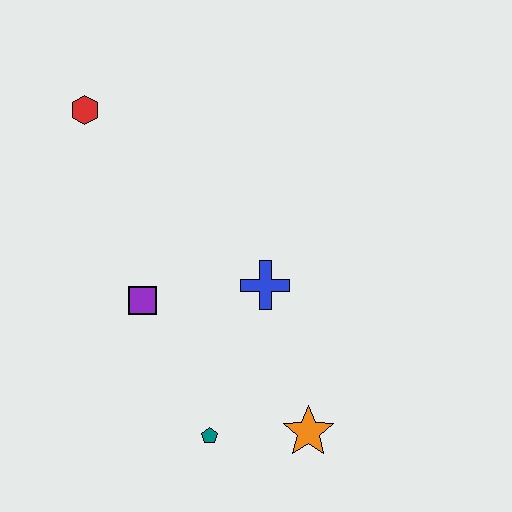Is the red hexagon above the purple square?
Yes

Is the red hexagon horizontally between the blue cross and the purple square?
No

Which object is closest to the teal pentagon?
The orange star is closest to the teal pentagon.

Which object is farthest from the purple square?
The orange star is farthest from the purple square.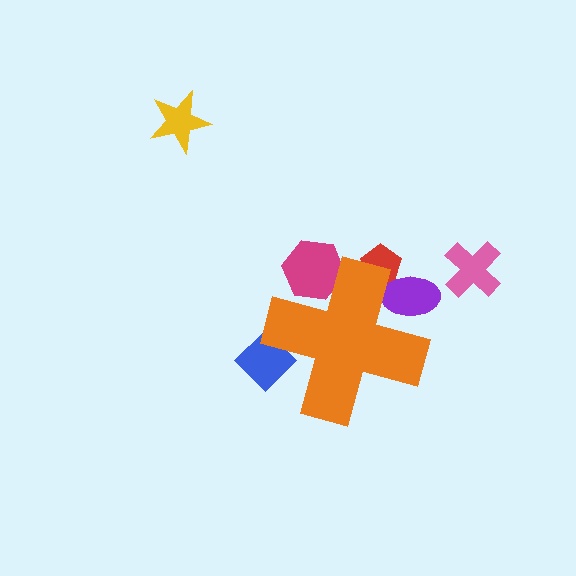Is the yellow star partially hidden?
No, the yellow star is fully visible.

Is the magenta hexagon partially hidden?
Yes, the magenta hexagon is partially hidden behind the orange cross.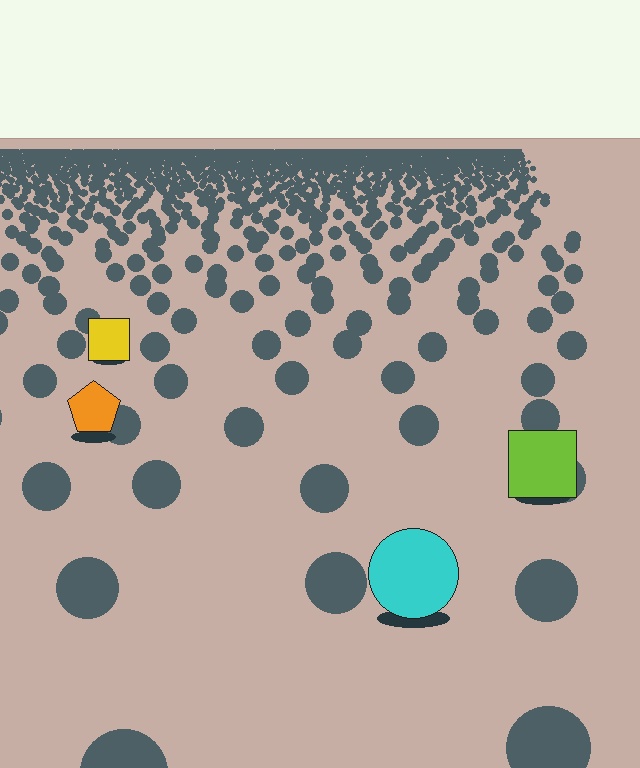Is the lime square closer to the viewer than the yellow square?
Yes. The lime square is closer — you can tell from the texture gradient: the ground texture is coarser near it.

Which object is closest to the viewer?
The cyan circle is closest. The texture marks near it are larger and more spread out.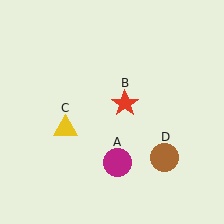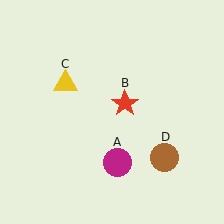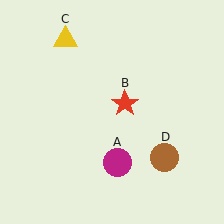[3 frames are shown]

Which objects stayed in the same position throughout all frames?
Magenta circle (object A) and red star (object B) and brown circle (object D) remained stationary.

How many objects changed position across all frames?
1 object changed position: yellow triangle (object C).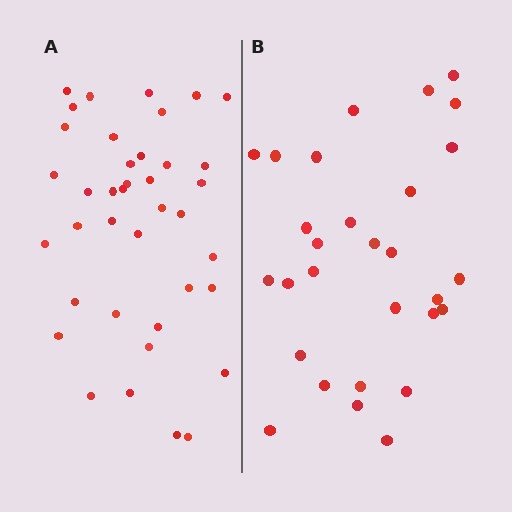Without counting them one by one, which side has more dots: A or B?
Region A (the left region) has more dots.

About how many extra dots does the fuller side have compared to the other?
Region A has roughly 10 or so more dots than region B.